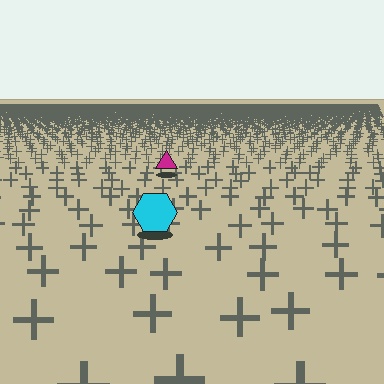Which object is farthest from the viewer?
The magenta triangle is farthest from the viewer. It appears smaller and the ground texture around it is denser.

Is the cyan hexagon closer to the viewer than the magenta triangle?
Yes. The cyan hexagon is closer — you can tell from the texture gradient: the ground texture is coarser near it.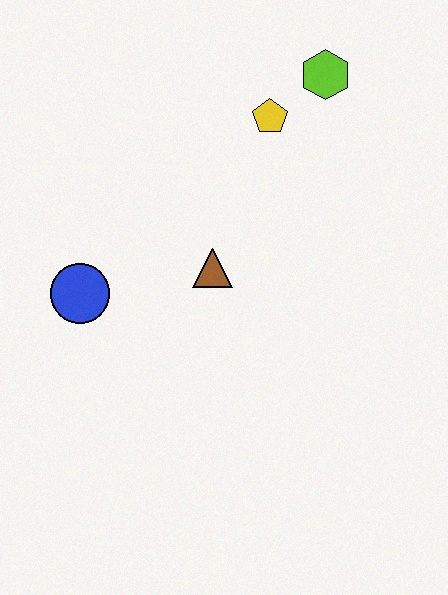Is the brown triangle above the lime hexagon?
No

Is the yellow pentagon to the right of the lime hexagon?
No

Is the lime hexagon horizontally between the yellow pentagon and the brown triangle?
No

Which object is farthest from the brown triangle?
The lime hexagon is farthest from the brown triangle.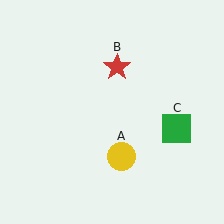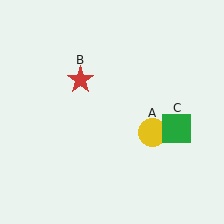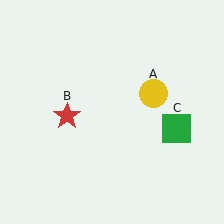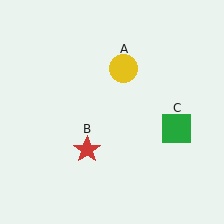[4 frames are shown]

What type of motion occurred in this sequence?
The yellow circle (object A), red star (object B) rotated counterclockwise around the center of the scene.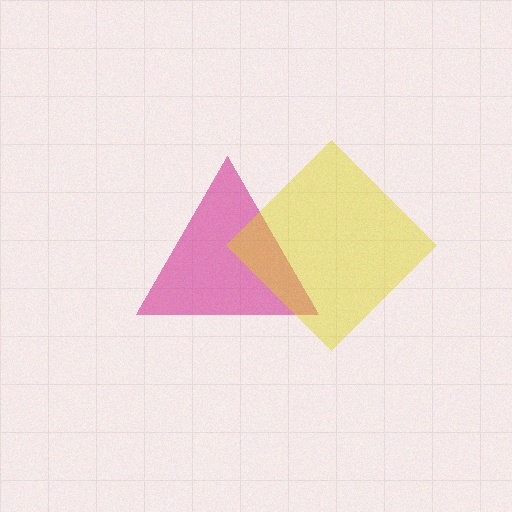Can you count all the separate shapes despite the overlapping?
Yes, there are 2 separate shapes.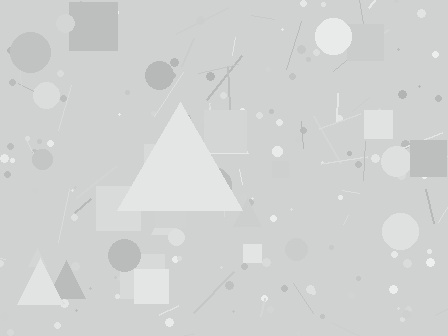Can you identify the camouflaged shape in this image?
The camouflaged shape is a triangle.